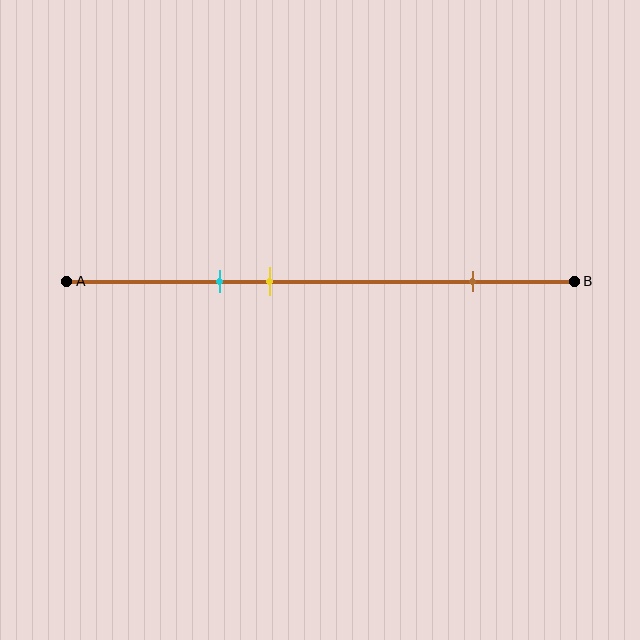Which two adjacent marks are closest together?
The cyan and yellow marks are the closest adjacent pair.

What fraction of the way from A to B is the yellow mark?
The yellow mark is approximately 40% (0.4) of the way from A to B.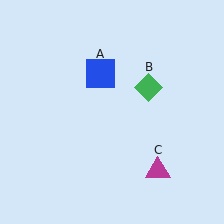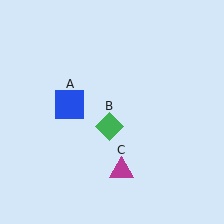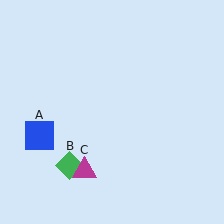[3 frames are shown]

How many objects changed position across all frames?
3 objects changed position: blue square (object A), green diamond (object B), magenta triangle (object C).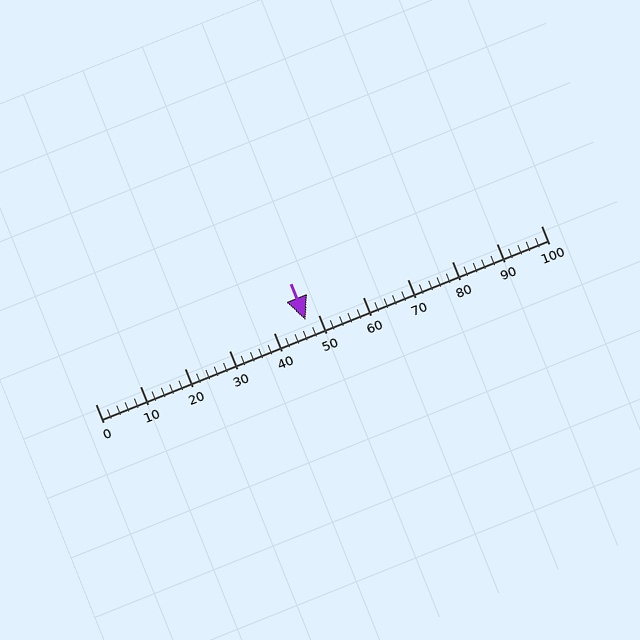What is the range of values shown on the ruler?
The ruler shows values from 0 to 100.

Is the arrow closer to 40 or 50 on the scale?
The arrow is closer to 50.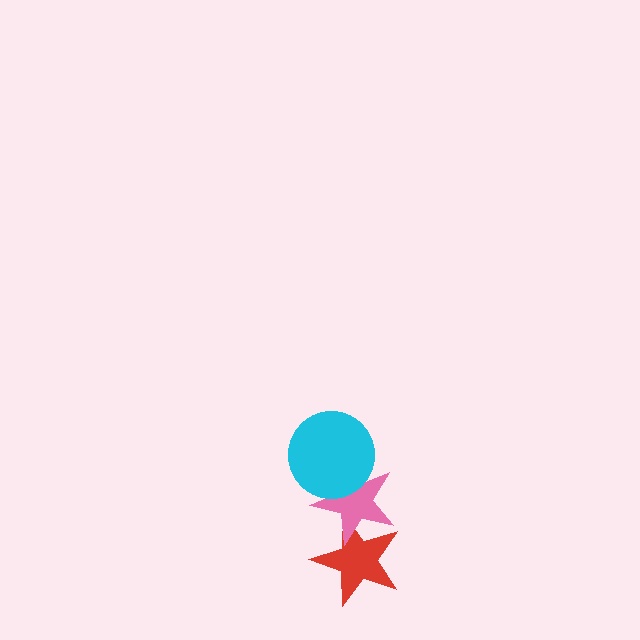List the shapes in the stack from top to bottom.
From top to bottom: the cyan circle, the pink star, the red star.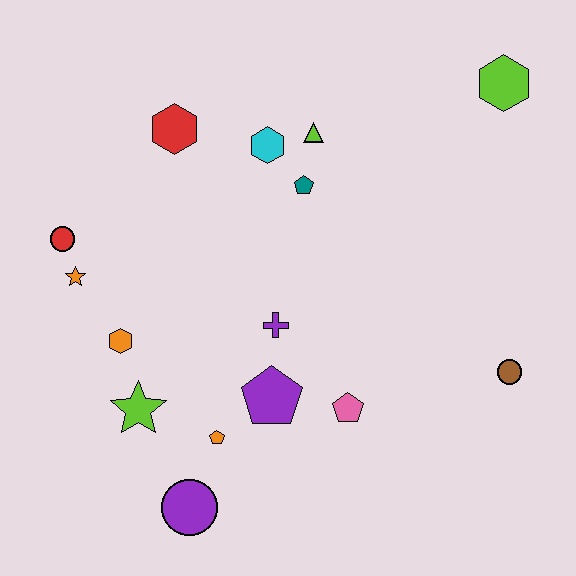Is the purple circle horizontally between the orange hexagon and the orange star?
No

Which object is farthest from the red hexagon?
The brown circle is farthest from the red hexagon.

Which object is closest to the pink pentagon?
The purple pentagon is closest to the pink pentagon.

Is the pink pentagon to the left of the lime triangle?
No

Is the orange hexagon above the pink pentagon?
Yes